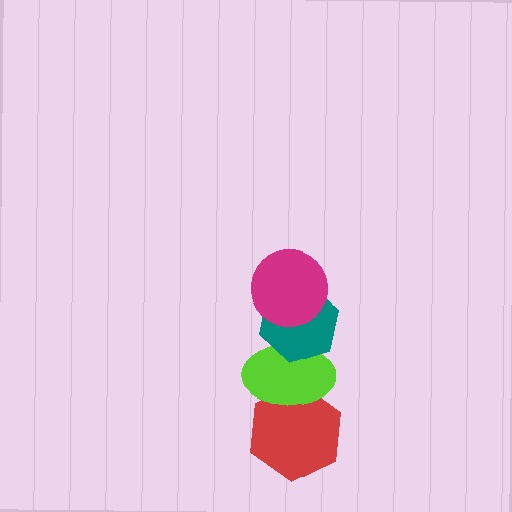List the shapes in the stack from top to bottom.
From top to bottom: the magenta circle, the teal hexagon, the lime ellipse, the red hexagon.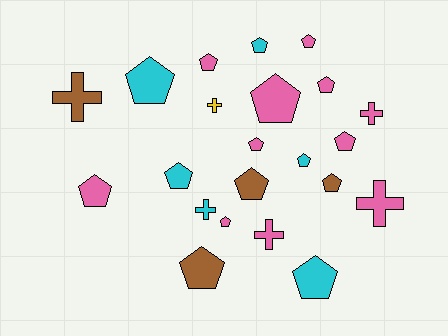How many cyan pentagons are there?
There are 5 cyan pentagons.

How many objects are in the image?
There are 22 objects.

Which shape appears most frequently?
Pentagon, with 16 objects.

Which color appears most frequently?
Pink, with 11 objects.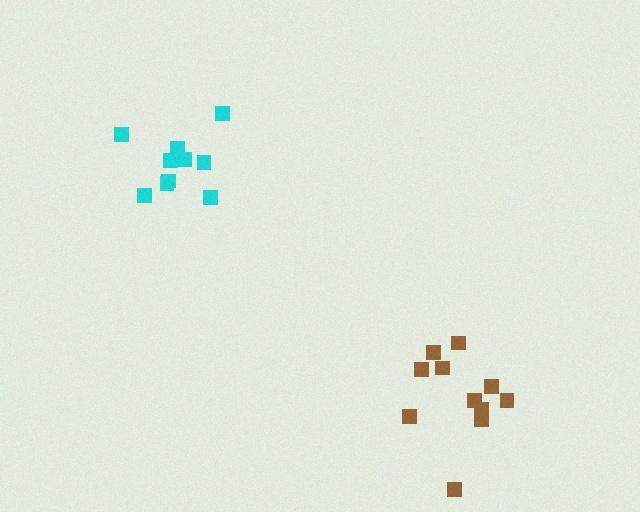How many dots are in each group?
Group 1: 11 dots, Group 2: 10 dots (21 total).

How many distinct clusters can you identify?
There are 2 distinct clusters.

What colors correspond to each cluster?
The clusters are colored: brown, cyan.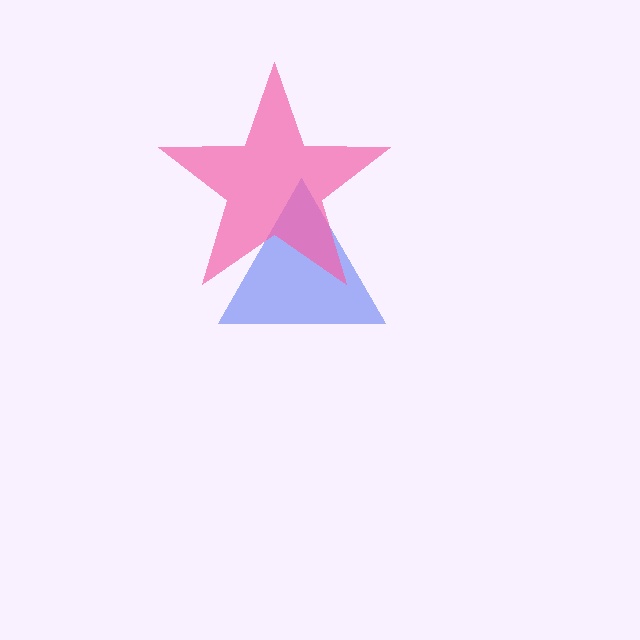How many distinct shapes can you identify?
There are 2 distinct shapes: a blue triangle, a pink star.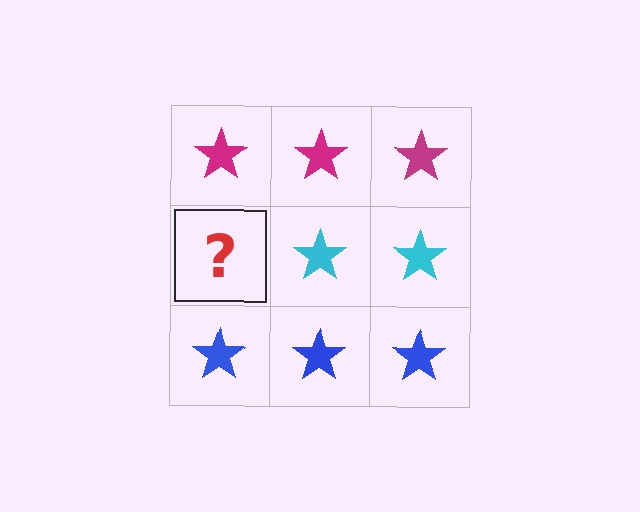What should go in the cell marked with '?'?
The missing cell should contain a cyan star.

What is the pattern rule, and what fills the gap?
The rule is that each row has a consistent color. The gap should be filled with a cyan star.